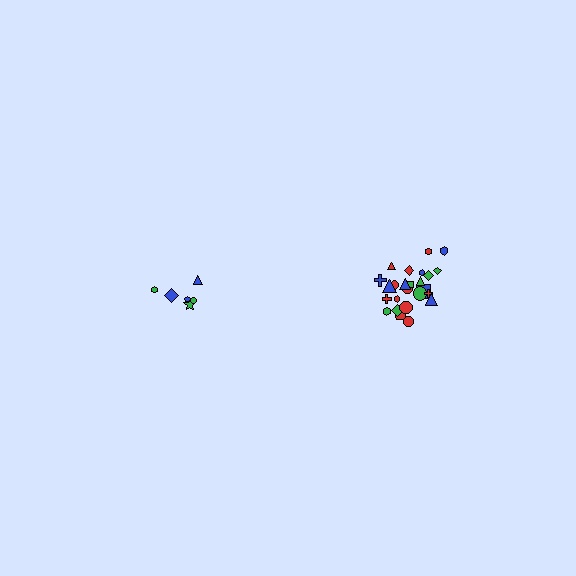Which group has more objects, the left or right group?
The right group.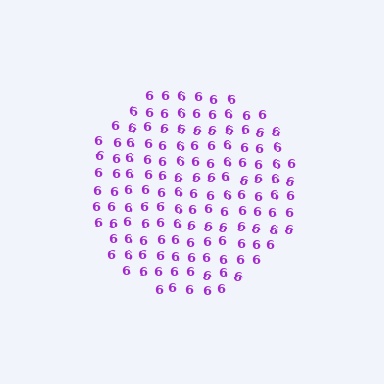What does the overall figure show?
The overall figure shows a circle.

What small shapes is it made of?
It is made of small digit 6's.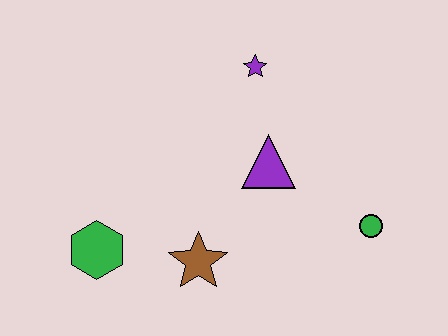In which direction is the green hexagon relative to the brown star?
The green hexagon is to the left of the brown star.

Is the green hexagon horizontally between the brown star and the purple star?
No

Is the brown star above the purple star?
No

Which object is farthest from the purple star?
The green hexagon is farthest from the purple star.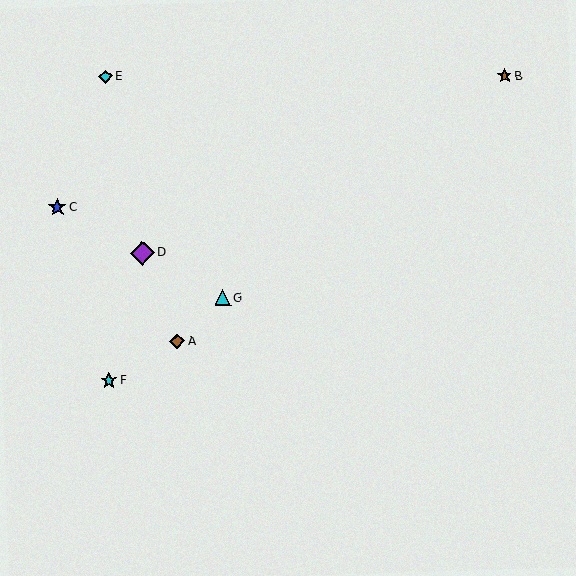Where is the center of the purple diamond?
The center of the purple diamond is at (142, 253).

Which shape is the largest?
The purple diamond (labeled D) is the largest.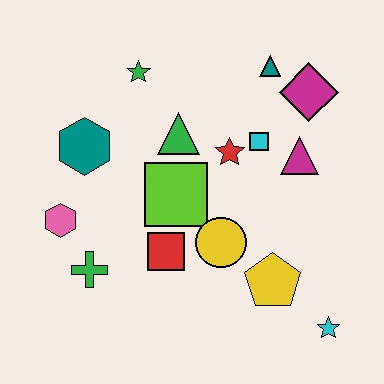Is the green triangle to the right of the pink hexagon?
Yes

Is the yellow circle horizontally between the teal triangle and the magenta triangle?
No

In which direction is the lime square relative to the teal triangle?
The lime square is below the teal triangle.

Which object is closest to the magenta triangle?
The cyan square is closest to the magenta triangle.